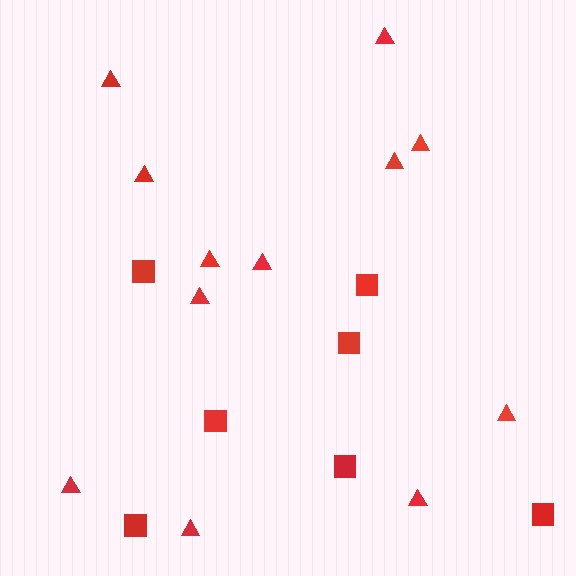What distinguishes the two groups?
There are 2 groups: one group of triangles (12) and one group of squares (7).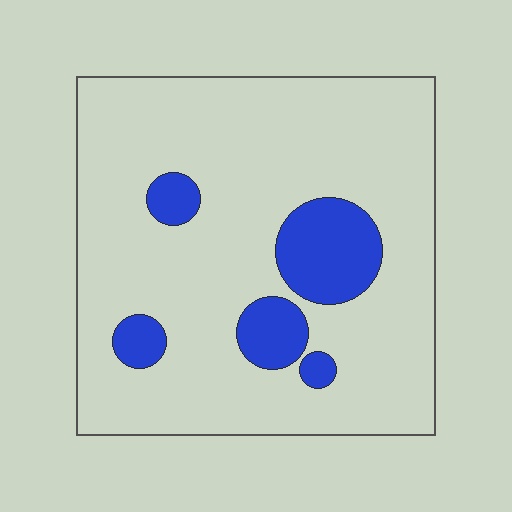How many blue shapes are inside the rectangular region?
5.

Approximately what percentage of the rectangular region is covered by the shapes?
Approximately 15%.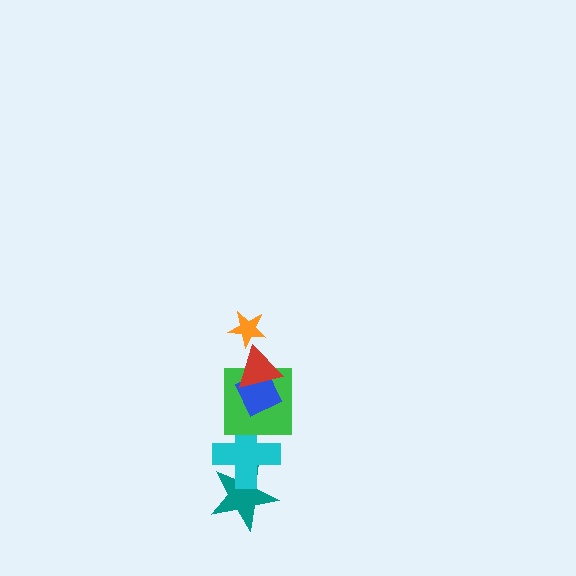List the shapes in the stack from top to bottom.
From top to bottom: the orange star, the red triangle, the blue diamond, the green square, the cyan cross, the teal star.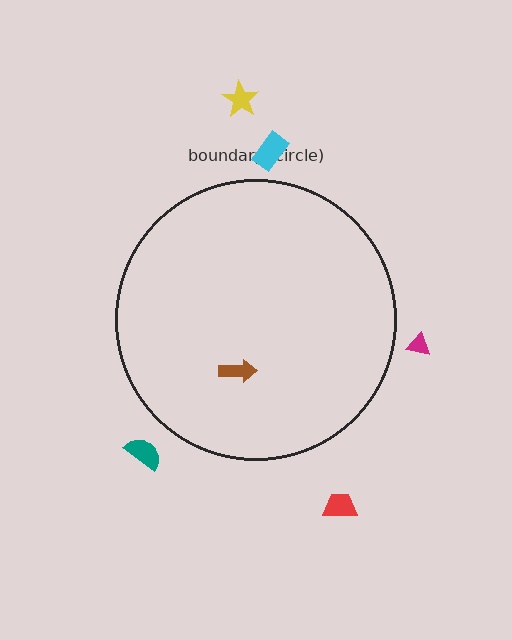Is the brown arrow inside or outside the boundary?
Inside.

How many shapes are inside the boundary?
1 inside, 5 outside.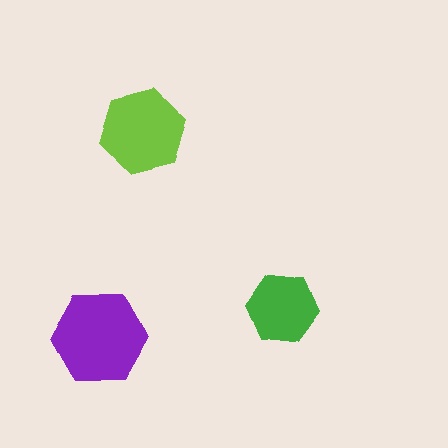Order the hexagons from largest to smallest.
the purple one, the lime one, the green one.